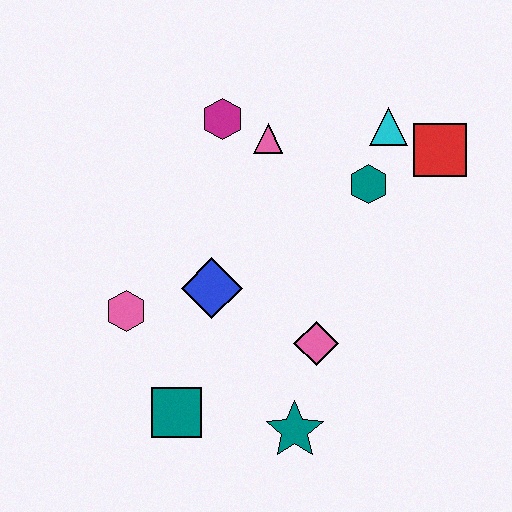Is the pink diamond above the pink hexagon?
No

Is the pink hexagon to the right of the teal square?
No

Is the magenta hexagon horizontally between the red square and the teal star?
No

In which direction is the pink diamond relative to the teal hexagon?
The pink diamond is below the teal hexagon.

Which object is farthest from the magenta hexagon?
The teal star is farthest from the magenta hexagon.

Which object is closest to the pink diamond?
The teal star is closest to the pink diamond.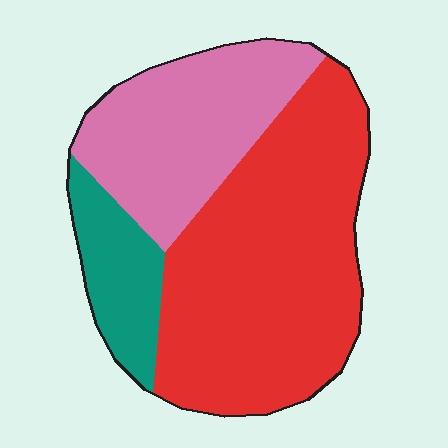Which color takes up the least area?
Teal, at roughly 15%.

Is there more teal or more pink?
Pink.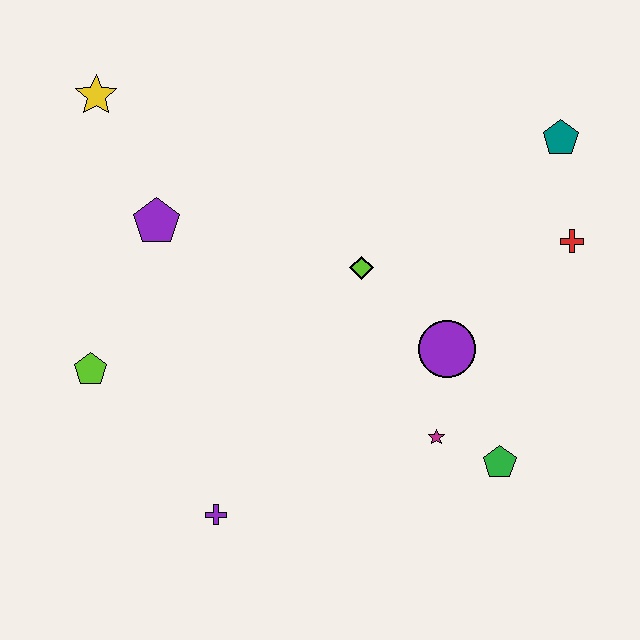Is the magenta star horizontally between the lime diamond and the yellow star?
No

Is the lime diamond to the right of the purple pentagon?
Yes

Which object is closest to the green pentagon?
The magenta star is closest to the green pentagon.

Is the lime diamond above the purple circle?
Yes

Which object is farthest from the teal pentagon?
The lime pentagon is farthest from the teal pentagon.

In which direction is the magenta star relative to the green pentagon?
The magenta star is to the left of the green pentagon.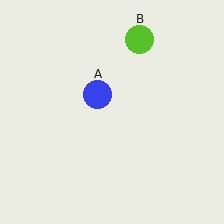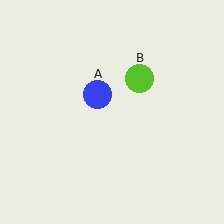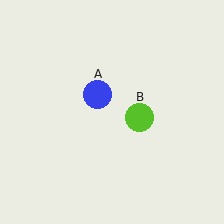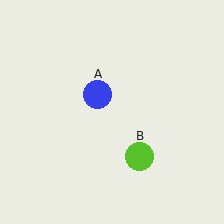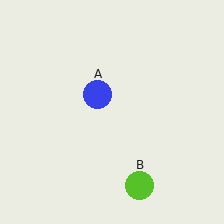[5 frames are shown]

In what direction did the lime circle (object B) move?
The lime circle (object B) moved down.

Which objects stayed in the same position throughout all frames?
Blue circle (object A) remained stationary.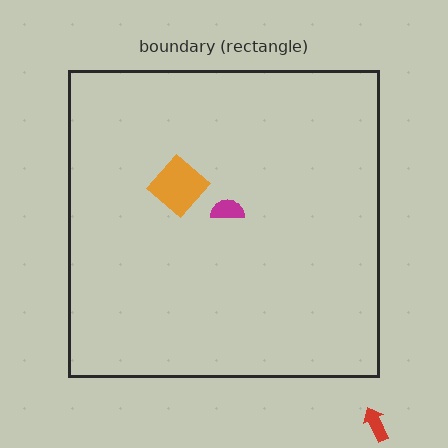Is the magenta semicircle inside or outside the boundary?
Inside.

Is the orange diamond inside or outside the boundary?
Inside.